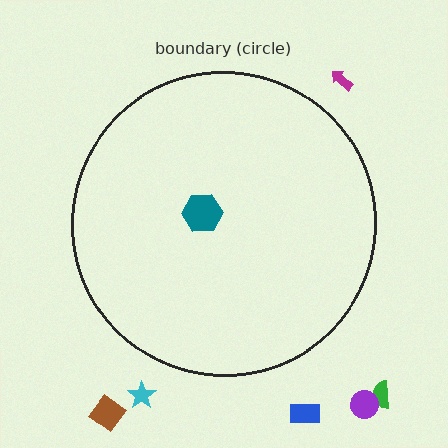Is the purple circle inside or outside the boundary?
Outside.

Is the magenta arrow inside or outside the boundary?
Outside.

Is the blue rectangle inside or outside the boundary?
Outside.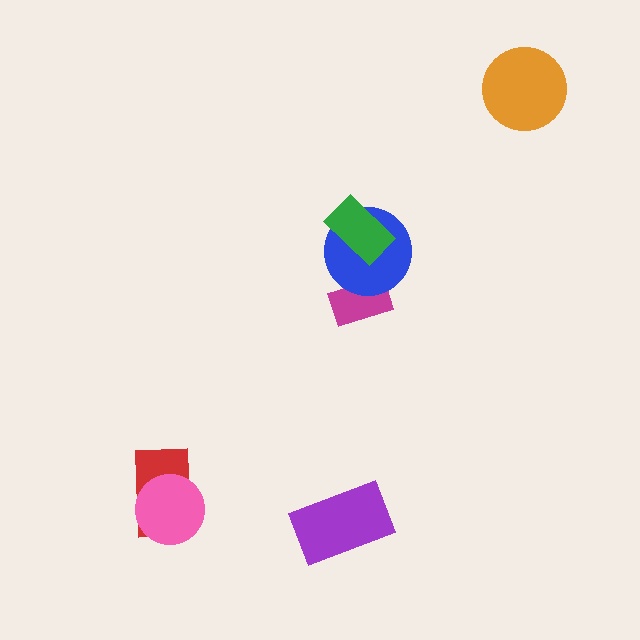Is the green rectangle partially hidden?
No, no other shape covers it.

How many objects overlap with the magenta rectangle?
1 object overlaps with the magenta rectangle.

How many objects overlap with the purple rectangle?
0 objects overlap with the purple rectangle.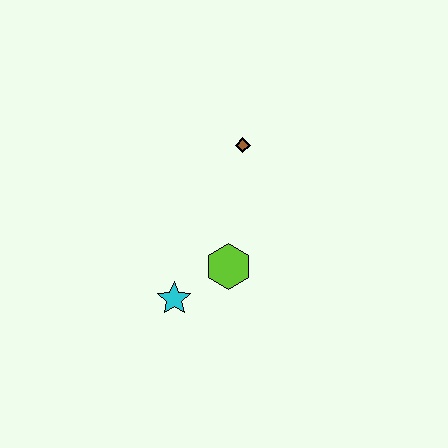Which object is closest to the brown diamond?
The lime hexagon is closest to the brown diamond.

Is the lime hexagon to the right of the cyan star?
Yes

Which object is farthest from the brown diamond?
The cyan star is farthest from the brown diamond.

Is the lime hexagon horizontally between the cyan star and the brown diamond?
Yes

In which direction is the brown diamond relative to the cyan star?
The brown diamond is above the cyan star.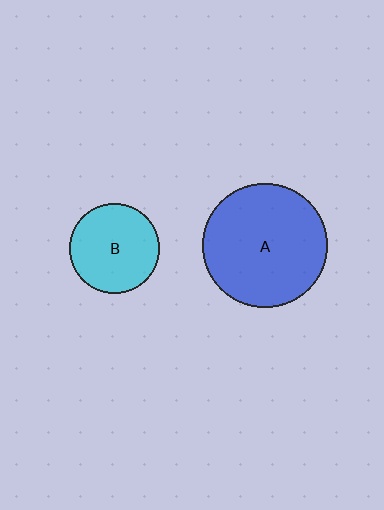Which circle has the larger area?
Circle A (blue).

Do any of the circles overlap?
No, none of the circles overlap.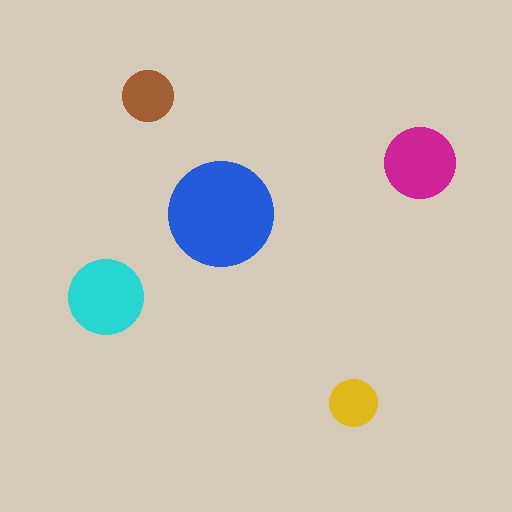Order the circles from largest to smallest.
the blue one, the cyan one, the magenta one, the brown one, the yellow one.